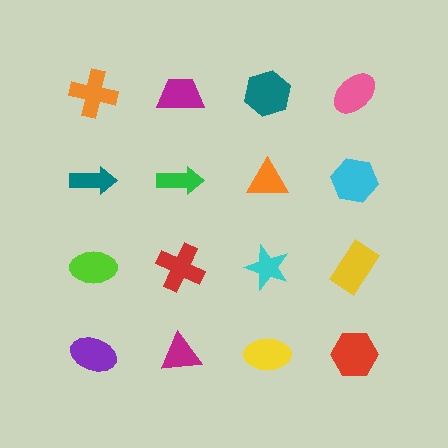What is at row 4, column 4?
A red hexagon.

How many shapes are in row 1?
4 shapes.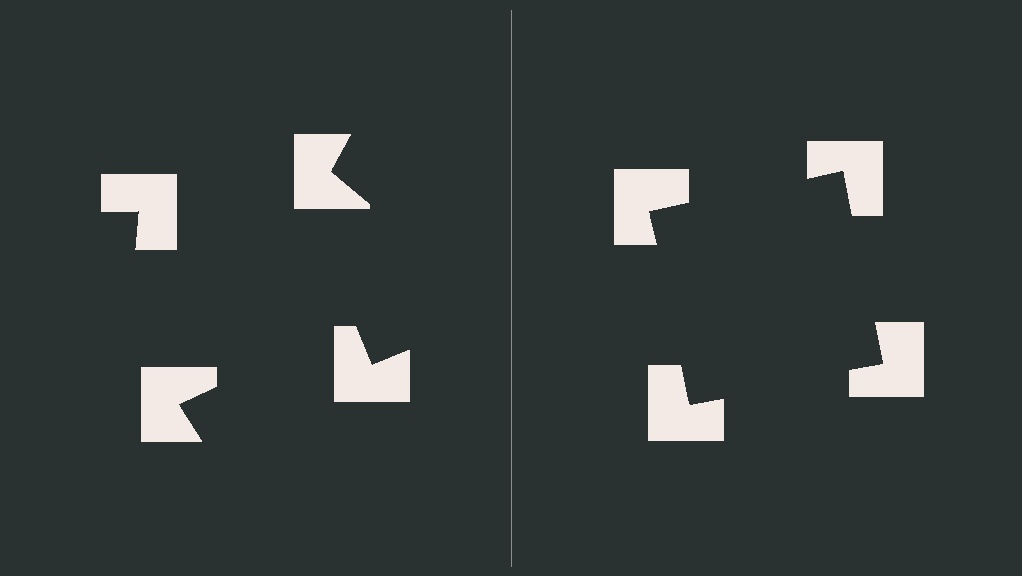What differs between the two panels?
The notched squares are positioned identically on both sides; only the wedge orientations differ. On the right they align to a square; on the left they are misaligned.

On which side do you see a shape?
An illusory square appears on the right side. On the left side the wedge cuts are rotated, so no coherent shape forms.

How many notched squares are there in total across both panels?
8 — 4 on each side.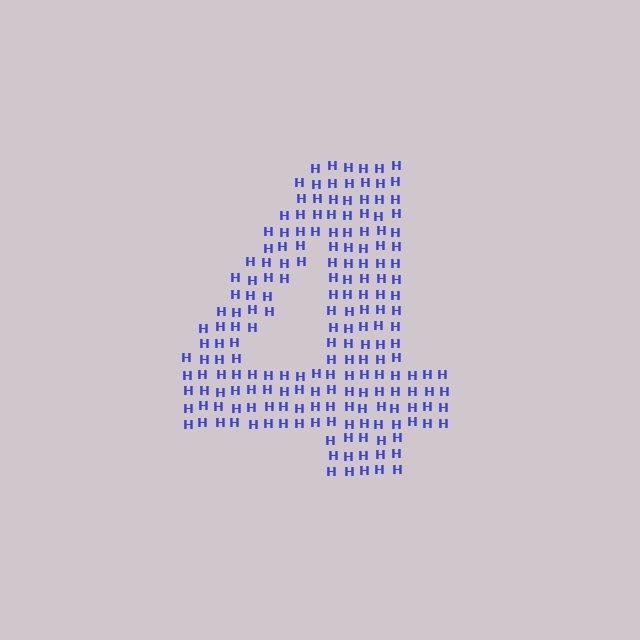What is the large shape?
The large shape is the digit 4.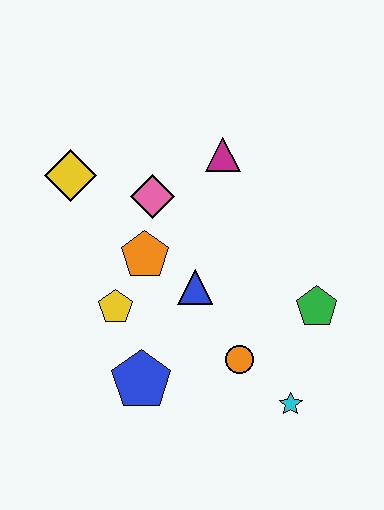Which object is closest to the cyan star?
The orange circle is closest to the cyan star.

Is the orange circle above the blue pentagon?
Yes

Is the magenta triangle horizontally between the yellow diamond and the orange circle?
Yes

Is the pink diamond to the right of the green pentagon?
No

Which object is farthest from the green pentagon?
The yellow diamond is farthest from the green pentagon.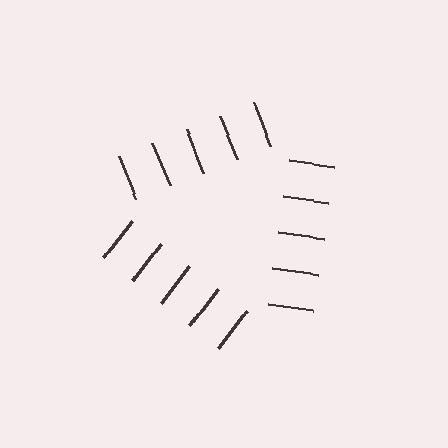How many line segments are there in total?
15 — 5 along each of the 3 edges.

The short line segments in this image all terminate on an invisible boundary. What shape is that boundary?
An illusory triangle — the line segments terminate on its edges but no continuous stroke is drawn.